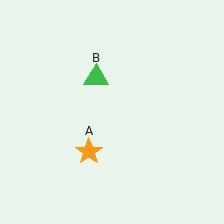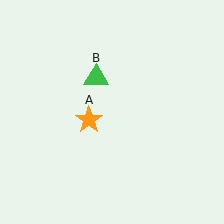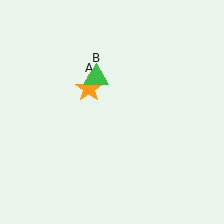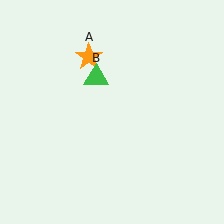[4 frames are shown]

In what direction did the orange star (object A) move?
The orange star (object A) moved up.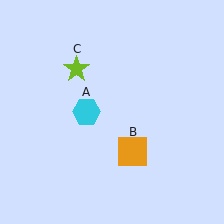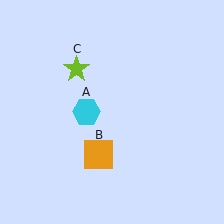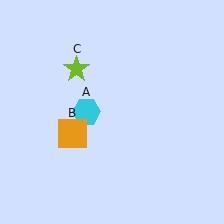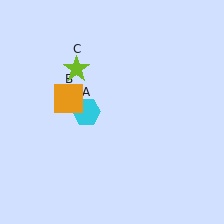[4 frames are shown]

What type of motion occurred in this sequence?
The orange square (object B) rotated clockwise around the center of the scene.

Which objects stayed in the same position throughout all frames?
Cyan hexagon (object A) and lime star (object C) remained stationary.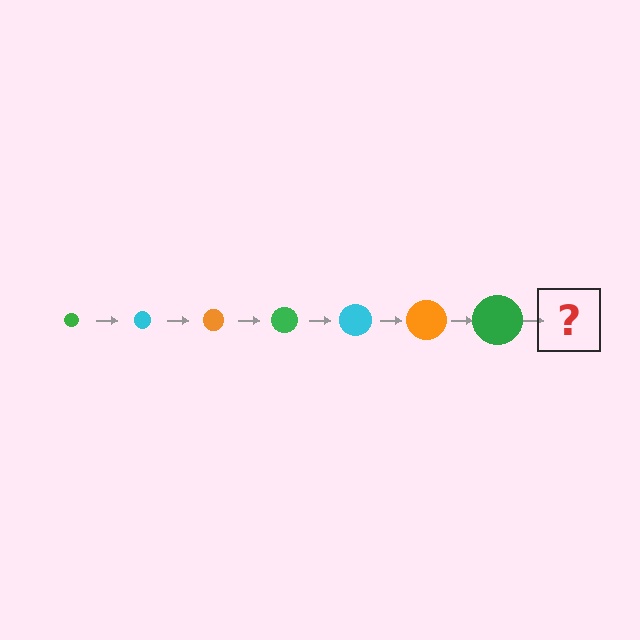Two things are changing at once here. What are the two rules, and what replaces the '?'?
The two rules are that the circle grows larger each step and the color cycles through green, cyan, and orange. The '?' should be a cyan circle, larger than the previous one.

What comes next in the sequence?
The next element should be a cyan circle, larger than the previous one.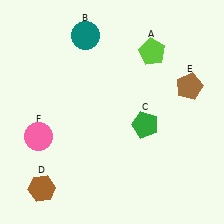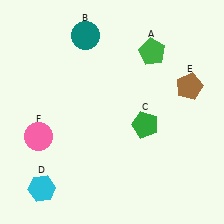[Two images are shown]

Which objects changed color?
A changed from lime to green. D changed from brown to cyan.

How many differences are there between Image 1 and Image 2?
There are 2 differences between the two images.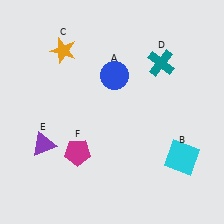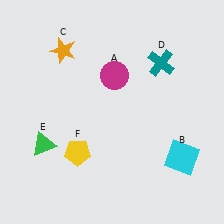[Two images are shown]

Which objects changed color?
A changed from blue to magenta. E changed from purple to green. F changed from magenta to yellow.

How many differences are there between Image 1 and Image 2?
There are 3 differences between the two images.